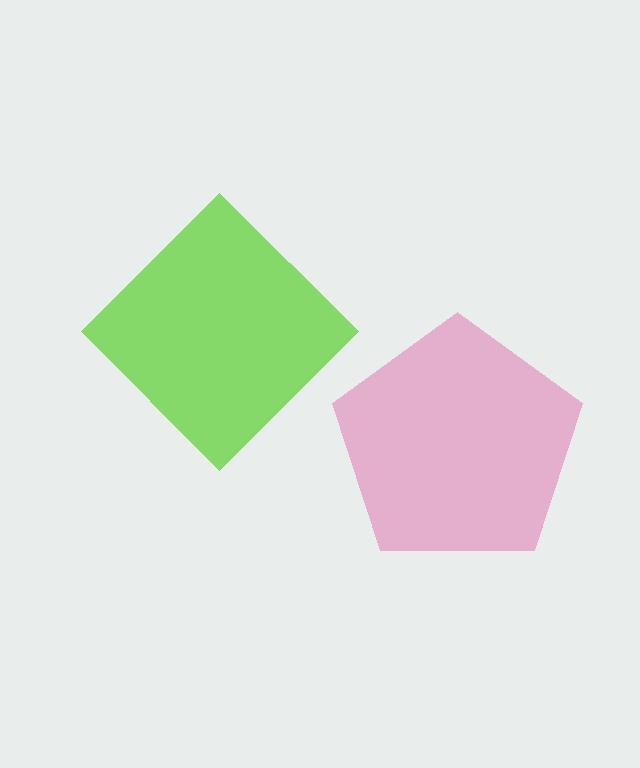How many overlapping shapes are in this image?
There are 2 overlapping shapes in the image.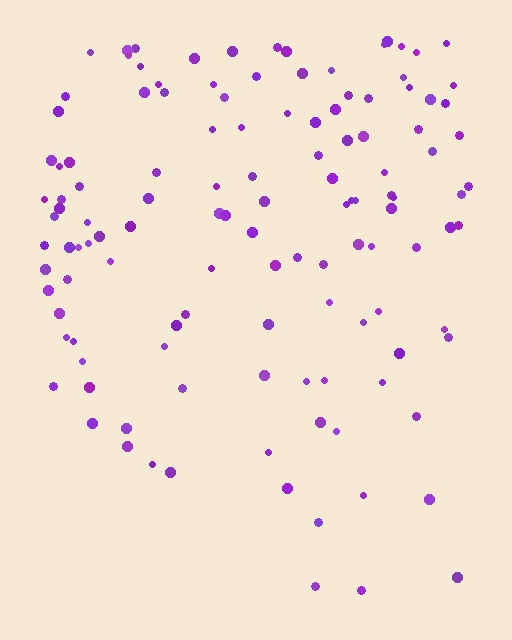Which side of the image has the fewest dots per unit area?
The bottom.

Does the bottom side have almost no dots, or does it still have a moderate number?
Still a moderate number, just noticeably fewer than the top.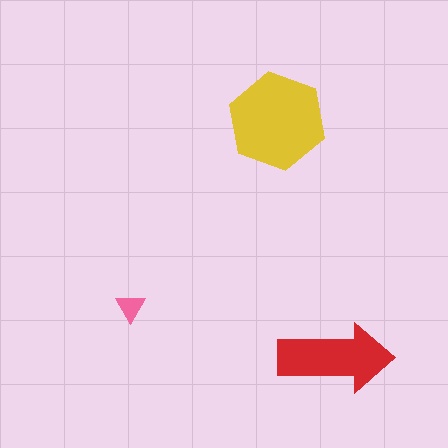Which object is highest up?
The yellow hexagon is topmost.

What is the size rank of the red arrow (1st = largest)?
2nd.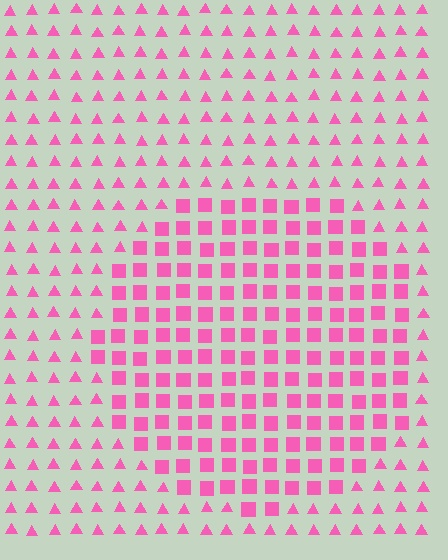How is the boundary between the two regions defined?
The boundary is defined by a change in element shape: squares inside vs. triangles outside. All elements share the same color and spacing.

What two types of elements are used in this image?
The image uses squares inside the circle region and triangles outside it.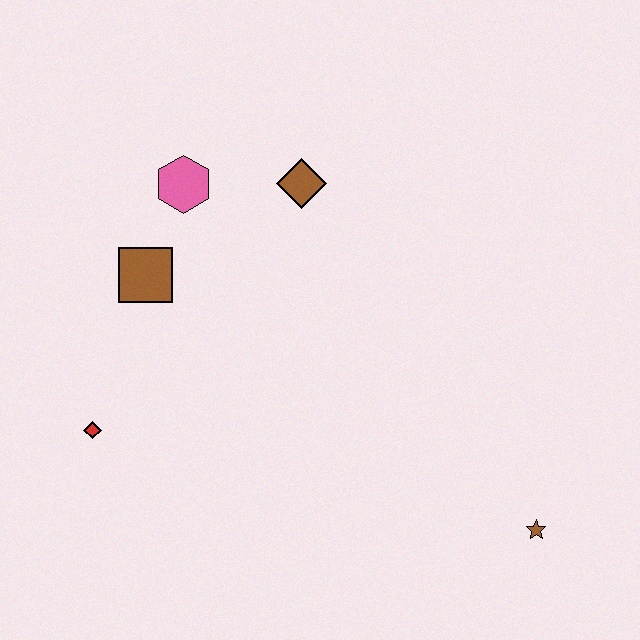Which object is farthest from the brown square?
The brown star is farthest from the brown square.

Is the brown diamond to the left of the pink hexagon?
No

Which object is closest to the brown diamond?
The pink hexagon is closest to the brown diamond.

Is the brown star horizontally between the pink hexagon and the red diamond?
No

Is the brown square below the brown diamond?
Yes